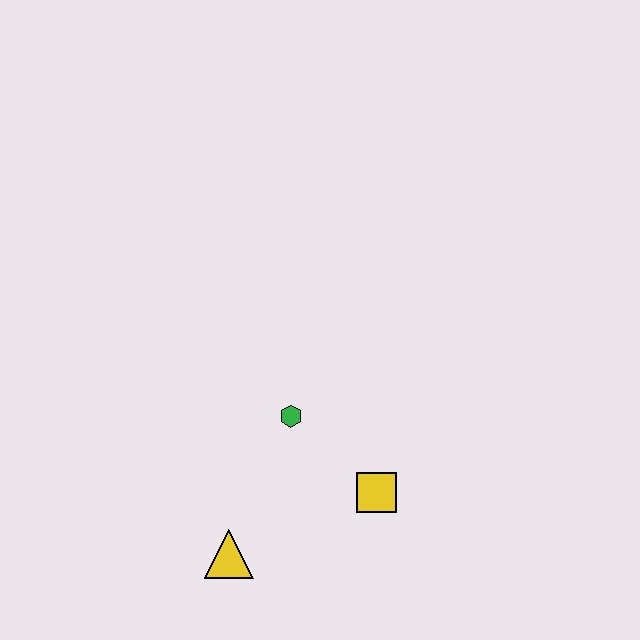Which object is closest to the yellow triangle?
The green hexagon is closest to the yellow triangle.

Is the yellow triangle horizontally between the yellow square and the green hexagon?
No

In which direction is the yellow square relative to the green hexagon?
The yellow square is to the right of the green hexagon.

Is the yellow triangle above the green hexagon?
No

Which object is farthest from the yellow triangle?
The yellow square is farthest from the yellow triangle.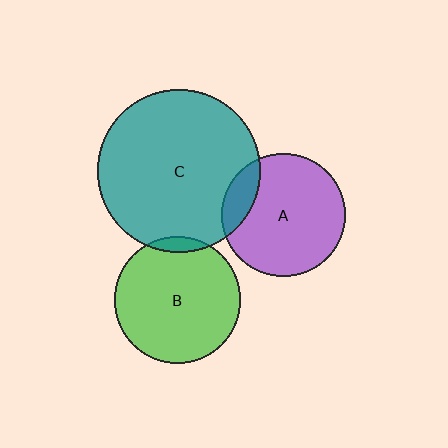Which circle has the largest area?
Circle C (teal).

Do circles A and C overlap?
Yes.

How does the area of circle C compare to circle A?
Approximately 1.7 times.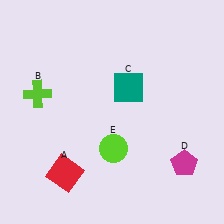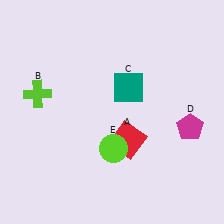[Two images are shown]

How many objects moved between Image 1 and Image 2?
2 objects moved between the two images.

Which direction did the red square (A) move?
The red square (A) moved right.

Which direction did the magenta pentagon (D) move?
The magenta pentagon (D) moved up.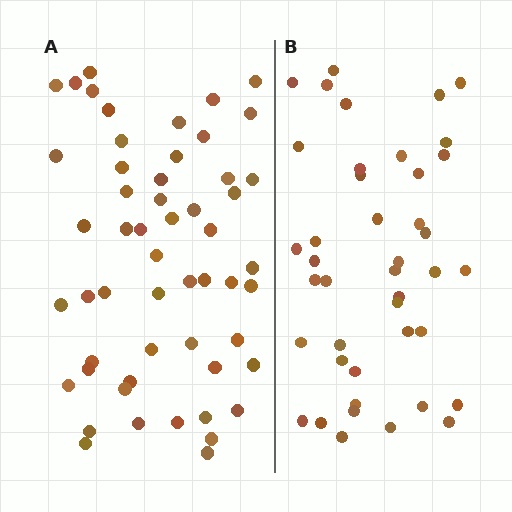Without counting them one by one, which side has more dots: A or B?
Region A (the left region) has more dots.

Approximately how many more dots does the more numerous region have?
Region A has roughly 12 or so more dots than region B.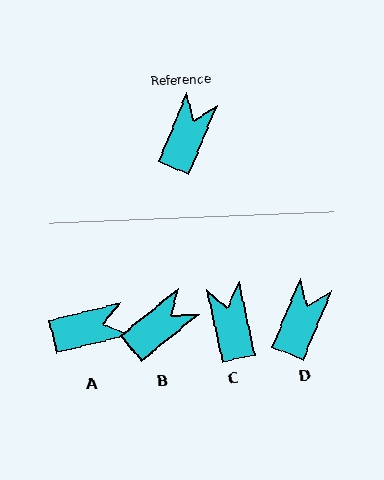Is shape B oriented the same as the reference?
No, it is off by about 28 degrees.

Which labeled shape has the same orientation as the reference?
D.